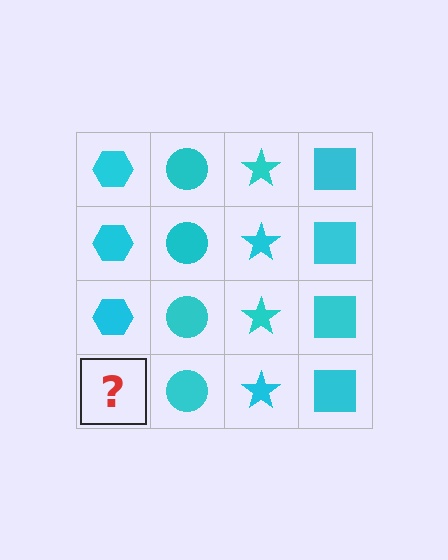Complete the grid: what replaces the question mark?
The question mark should be replaced with a cyan hexagon.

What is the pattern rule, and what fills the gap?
The rule is that each column has a consistent shape. The gap should be filled with a cyan hexagon.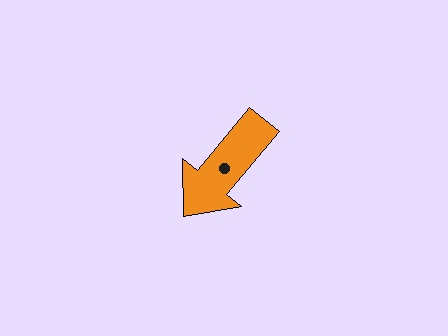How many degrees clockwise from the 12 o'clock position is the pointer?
Approximately 220 degrees.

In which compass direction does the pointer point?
Southwest.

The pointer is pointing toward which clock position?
Roughly 7 o'clock.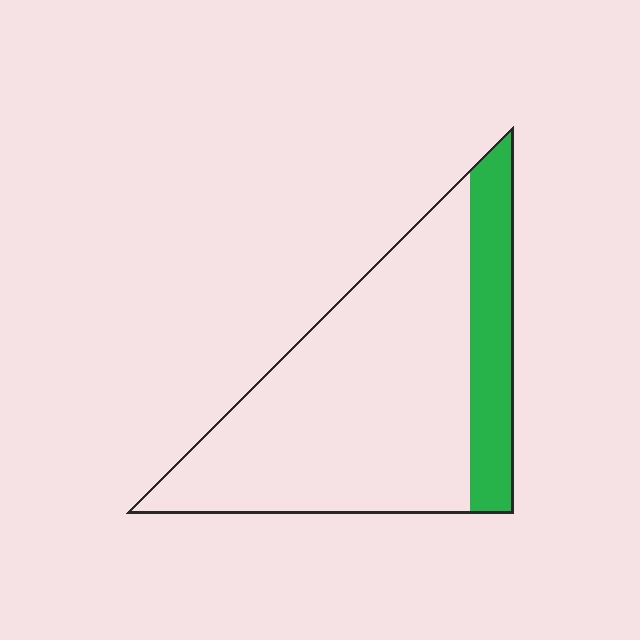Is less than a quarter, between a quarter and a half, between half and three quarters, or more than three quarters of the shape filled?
Less than a quarter.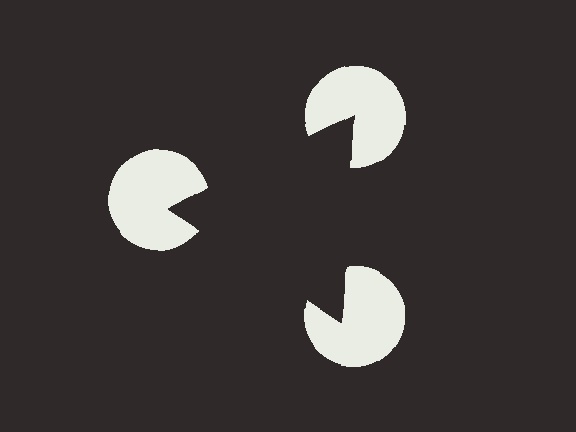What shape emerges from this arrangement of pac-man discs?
An illusory triangle — its edges are inferred from the aligned wedge cuts in the pac-man discs, not physically drawn.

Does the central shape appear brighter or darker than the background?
It typically appears slightly darker than the background, even though no actual brightness change is drawn.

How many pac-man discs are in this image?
There are 3 — one at each vertex of the illusory triangle.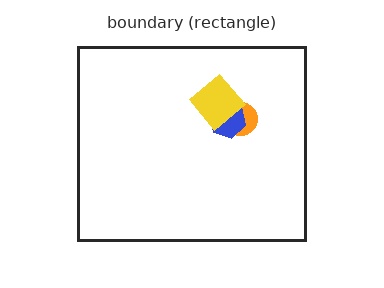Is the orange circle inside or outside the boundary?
Inside.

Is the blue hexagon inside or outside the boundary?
Inside.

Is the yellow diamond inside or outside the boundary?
Inside.